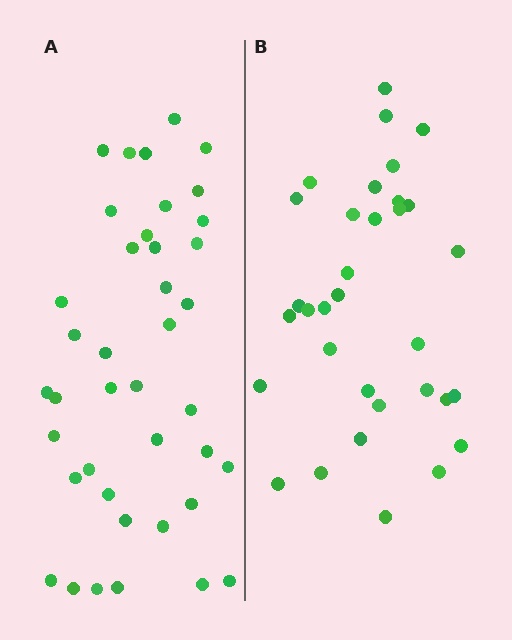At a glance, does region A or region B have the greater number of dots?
Region A (the left region) has more dots.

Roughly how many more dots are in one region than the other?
Region A has roughly 8 or so more dots than region B.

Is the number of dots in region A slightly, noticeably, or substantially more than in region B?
Region A has only slightly more — the two regions are fairly close. The ratio is roughly 1.2 to 1.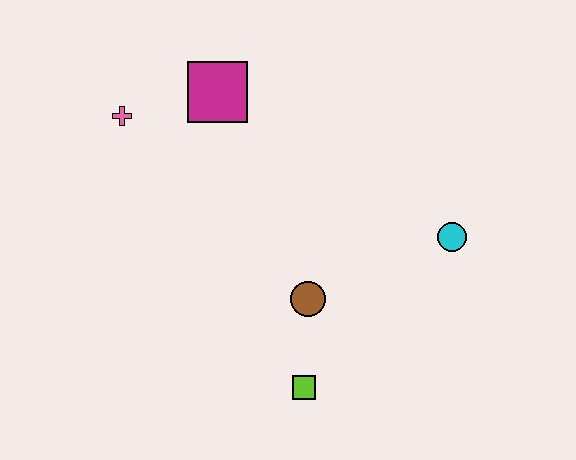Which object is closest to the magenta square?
The pink cross is closest to the magenta square.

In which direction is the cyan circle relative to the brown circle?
The cyan circle is to the right of the brown circle.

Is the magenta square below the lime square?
No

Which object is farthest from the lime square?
The pink cross is farthest from the lime square.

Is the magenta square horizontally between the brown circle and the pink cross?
Yes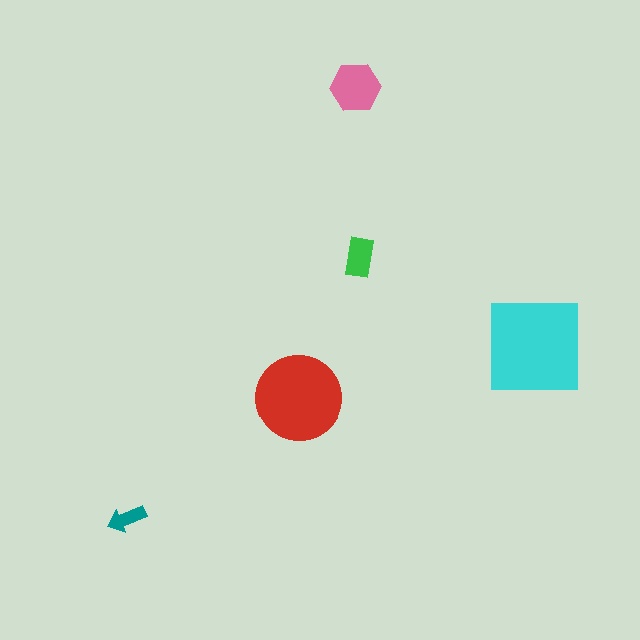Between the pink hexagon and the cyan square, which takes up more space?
The cyan square.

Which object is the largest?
The cyan square.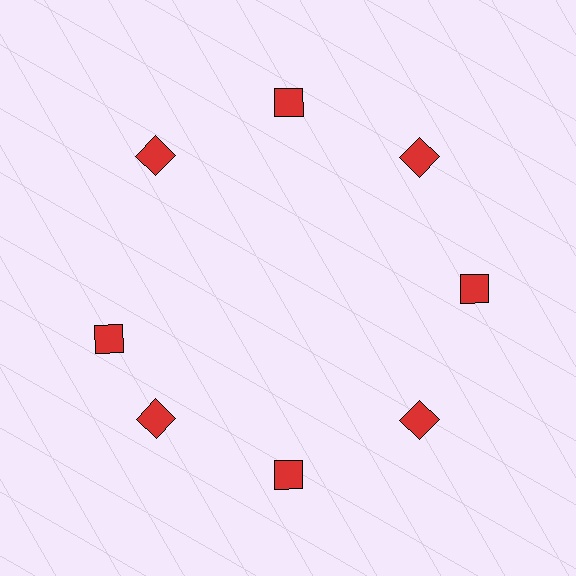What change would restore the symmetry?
The symmetry would be restored by rotating it back into even spacing with its neighbors so that all 8 squares sit at equal angles and equal distance from the center.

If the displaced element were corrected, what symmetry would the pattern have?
It would have 8-fold rotational symmetry — the pattern would map onto itself every 45 degrees.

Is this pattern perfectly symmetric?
No. The 8 red squares are arranged in a ring, but one element near the 9 o'clock position is rotated out of alignment along the ring, breaking the 8-fold rotational symmetry.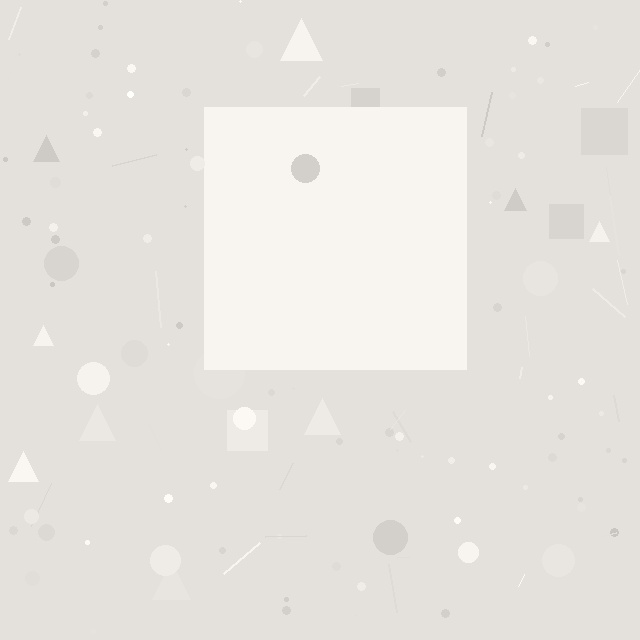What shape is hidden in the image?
A square is hidden in the image.